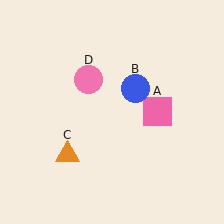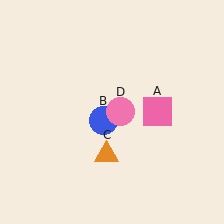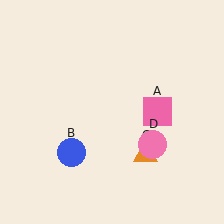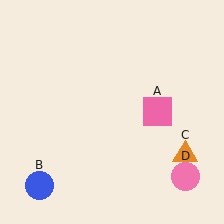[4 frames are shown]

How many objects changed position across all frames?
3 objects changed position: blue circle (object B), orange triangle (object C), pink circle (object D).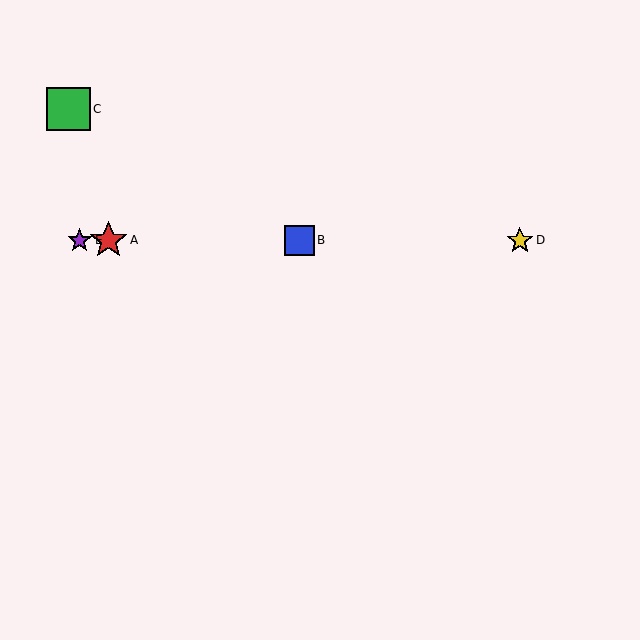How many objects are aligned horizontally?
4 objects (A, B, D, E) are aligned horizontally.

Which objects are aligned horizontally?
Objects A, B, D, E are aligned horizontally.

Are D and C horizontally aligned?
No, D is at y≈241 and C is at y≈109.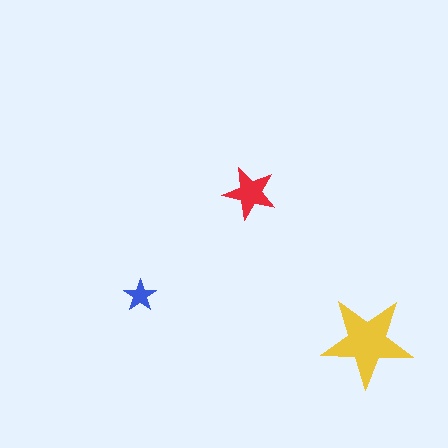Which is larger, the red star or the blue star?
The red one.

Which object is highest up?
The red star is topmost.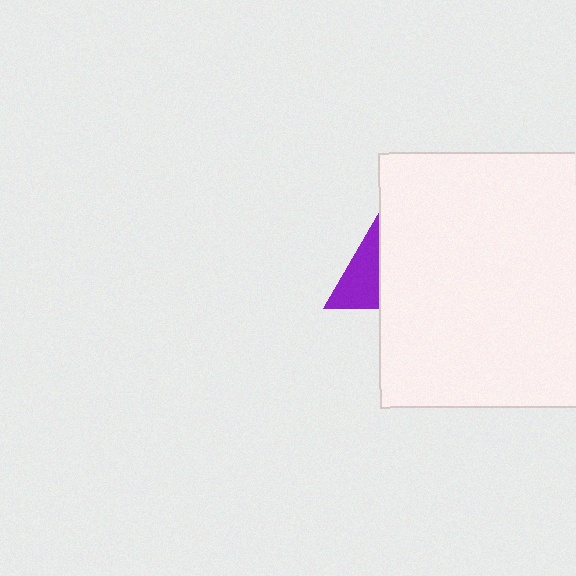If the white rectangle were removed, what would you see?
You would see the complete purple triangle.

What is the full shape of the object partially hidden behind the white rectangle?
The partially hidden object is a purple triangle.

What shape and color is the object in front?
The object in front is a white rectangle.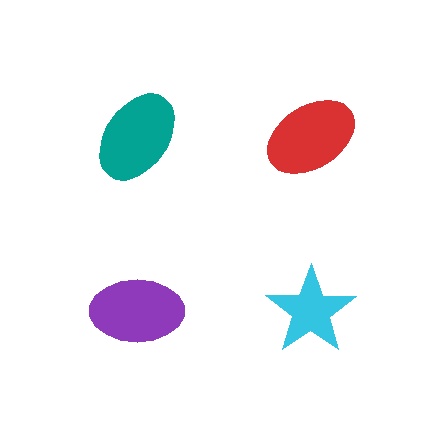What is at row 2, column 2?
A cyan star.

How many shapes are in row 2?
2 shapes.